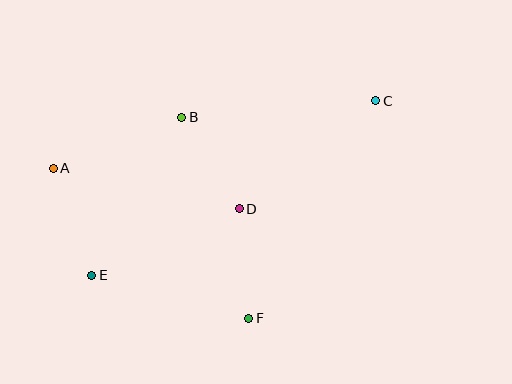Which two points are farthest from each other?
Points C and E are farthest from each other.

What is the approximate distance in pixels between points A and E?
The distance between A and E is approximately 113 pixels.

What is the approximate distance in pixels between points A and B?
The distance between A and B is approximately 138 pixels.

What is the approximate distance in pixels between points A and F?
The distance between A and F is approximately 247 pixels.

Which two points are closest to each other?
Points B and D are closest to each other.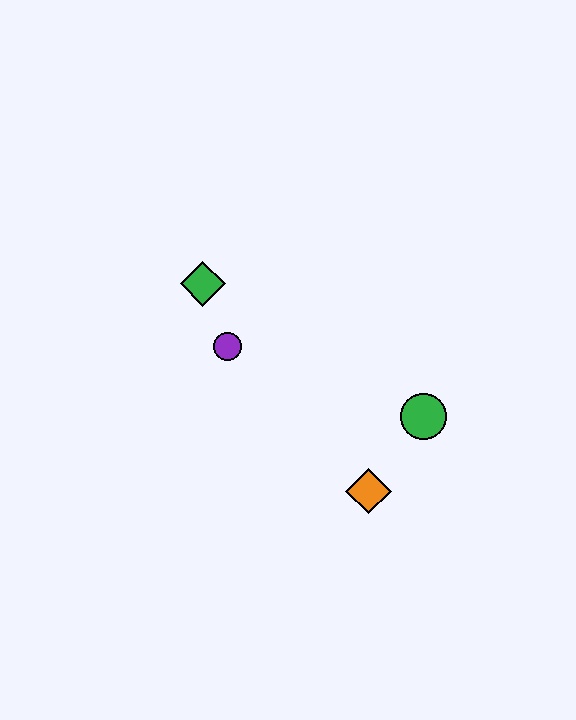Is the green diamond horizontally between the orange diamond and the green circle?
No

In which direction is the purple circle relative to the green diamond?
The purple circle is below the green diamond.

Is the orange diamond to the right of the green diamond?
Yes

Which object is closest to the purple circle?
The green diamond is closest to the purple circle.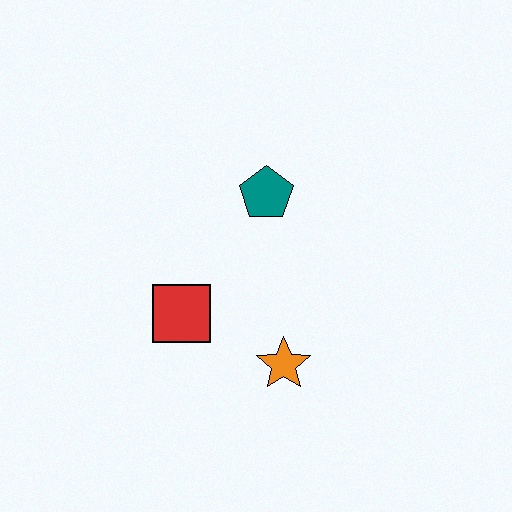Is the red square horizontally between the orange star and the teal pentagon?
No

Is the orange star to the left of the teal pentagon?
No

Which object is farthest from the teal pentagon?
The orange star is farthest from the teal pentagon.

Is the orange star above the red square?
No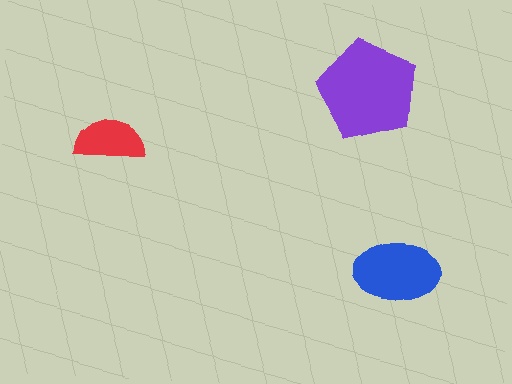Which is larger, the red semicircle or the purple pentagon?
The purple pentagon.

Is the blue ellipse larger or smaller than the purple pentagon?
Smaller.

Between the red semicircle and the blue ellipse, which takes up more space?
The blue ellipse.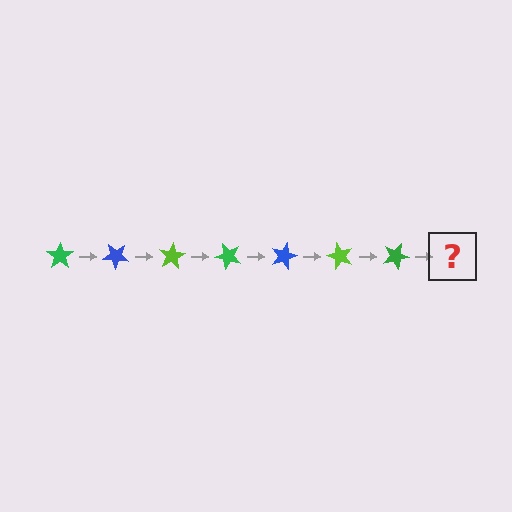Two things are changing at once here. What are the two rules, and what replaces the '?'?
The two rules are that it rotates 40 degrees each step and the color cycles through green, blue, and lime. The '?' should be a blue star, rotated 280 degrees from the start.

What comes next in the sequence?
The next element should be a blue star, rotated 280 degrees from the start.